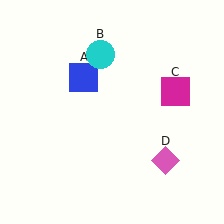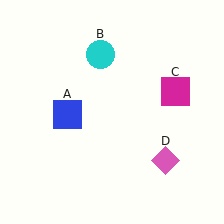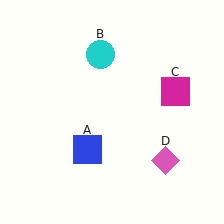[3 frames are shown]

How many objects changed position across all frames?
1 object changed position: blue square (object A).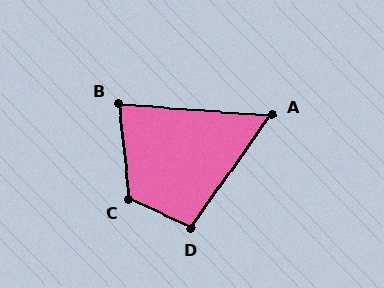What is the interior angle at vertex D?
Approximately 100 degrees (obtuse).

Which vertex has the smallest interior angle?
A, at approximately 59 degrees.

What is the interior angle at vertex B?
Approximately 80 degrees (acute).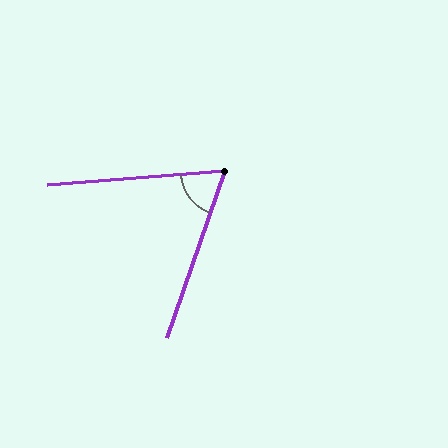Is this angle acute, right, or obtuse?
It is acute.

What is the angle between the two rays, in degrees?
Approximately 66 degrees.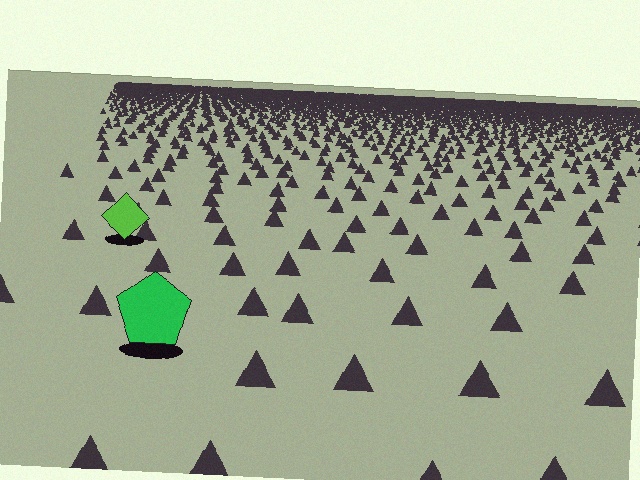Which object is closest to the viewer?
The green pentagon is closest. The texture marks near it are larger and more spread out.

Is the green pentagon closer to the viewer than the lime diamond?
Yes. The green pentagon is closer — you can tell from the texture gradient: the ground texture is coarser near it.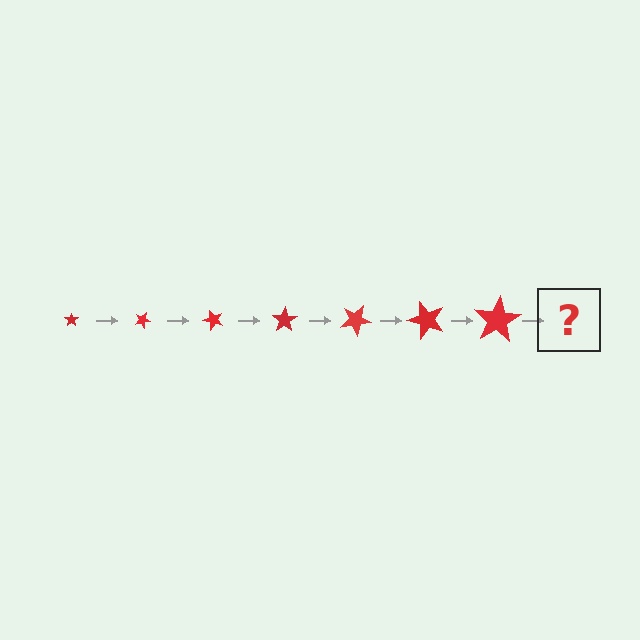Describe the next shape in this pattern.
It should be a star, larger than the previous one and rotated 175 degrees from the start.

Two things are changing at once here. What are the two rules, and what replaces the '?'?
The two rules are that the star grows larger each step and it rotates 25 degrees each step. The '?' should be a star, larger than the previous one and rotated 175 degrees from the start.